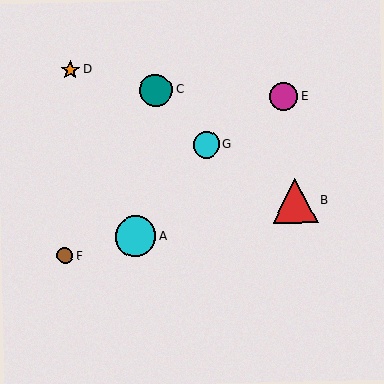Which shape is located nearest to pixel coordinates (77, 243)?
The brown circle (labeled F) at (65, 256) is nearest to that location.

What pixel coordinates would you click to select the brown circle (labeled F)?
Click at (65, 256) to select the brown circle F.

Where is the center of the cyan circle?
The center of the cyan circle is at (206, 145).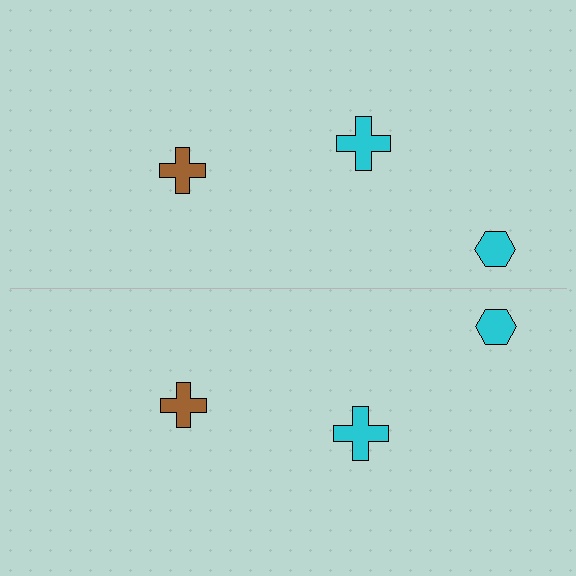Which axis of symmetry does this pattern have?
The pattern has a horizontal axis of symmetry running through the center of the image.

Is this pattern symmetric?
Yes, this pattern has bilateral (reflection) symmetry.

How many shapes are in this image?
There are 6 shapes in this image.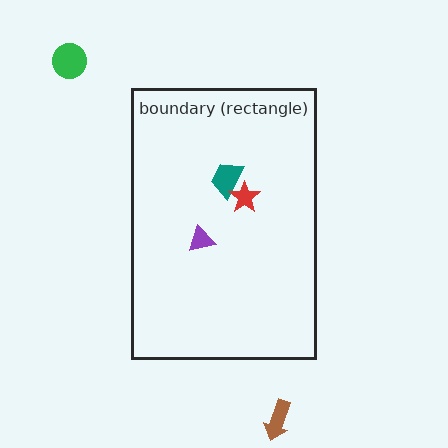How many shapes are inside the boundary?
3 inside, 2 outside.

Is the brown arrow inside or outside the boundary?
Outside.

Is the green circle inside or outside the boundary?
Outside.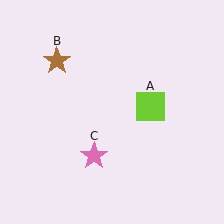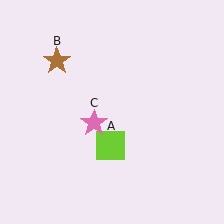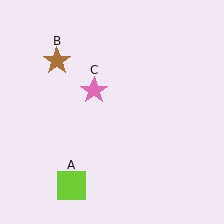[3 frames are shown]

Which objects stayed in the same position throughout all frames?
Brown star (object B) remained stationary.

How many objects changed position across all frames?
2 objects changed position: lime square (object A), pink star (object C).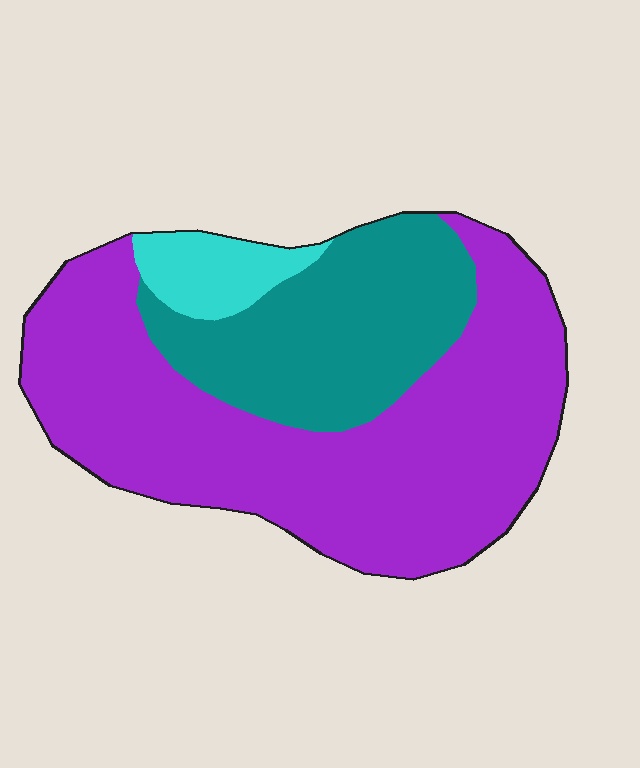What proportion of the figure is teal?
Teal covers roughly 30% of the figure.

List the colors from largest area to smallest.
From largest to smallest: purple, teal, cyan.